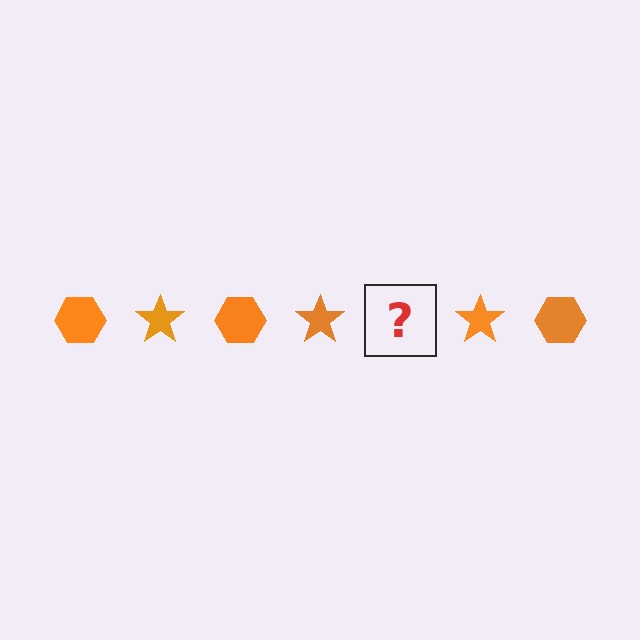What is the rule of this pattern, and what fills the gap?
The rule is that the pattern cycles through hexagon, star shapes in orange. The gap should be filled with an orange hexagon.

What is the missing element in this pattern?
The missing element is an orange hexagon.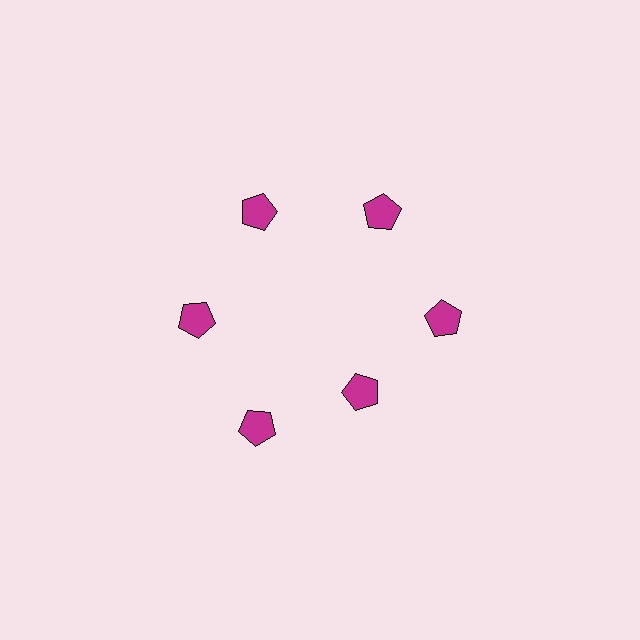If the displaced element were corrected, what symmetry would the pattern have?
It would have 6-fold rotational symmetry — the pattern would map onto itself every 60 degrees.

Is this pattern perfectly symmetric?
No. The 6 magenta pentagons are arranged in a ring, but one element near the 5 o'clock position is pulled inward toward the center, breaking the 6-fold rotational symmetry.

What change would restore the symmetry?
The symmetry would be restored by moving it outward, back onto the ring so that all 6 pentagons sit at equal angles and equal distance from the center.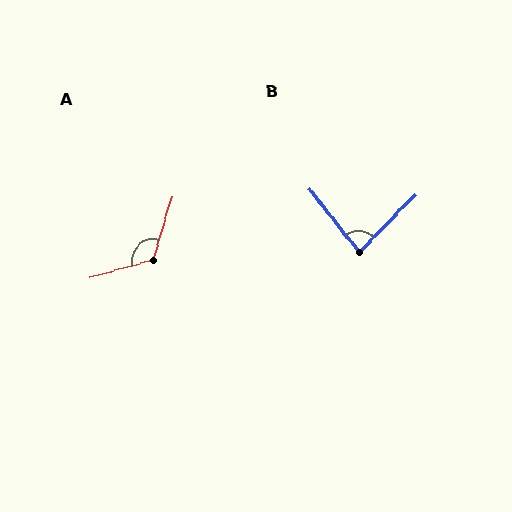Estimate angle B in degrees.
Approximately 83 degrees.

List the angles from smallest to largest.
B (83°), A (123°).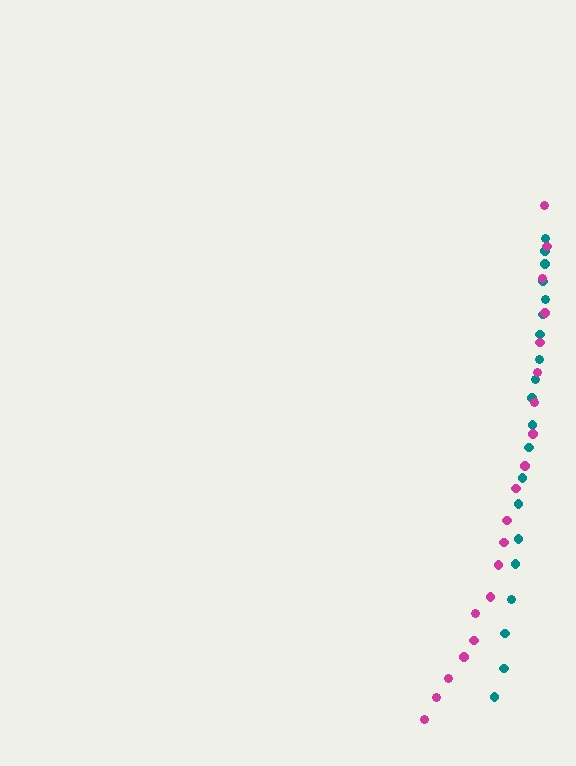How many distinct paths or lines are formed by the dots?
There are 2 distinct paths.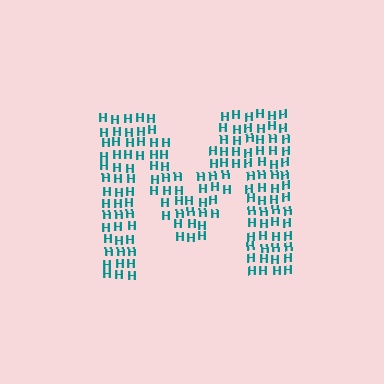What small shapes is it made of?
It is made of small letter H's.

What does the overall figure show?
The overall figure shows the letter M.